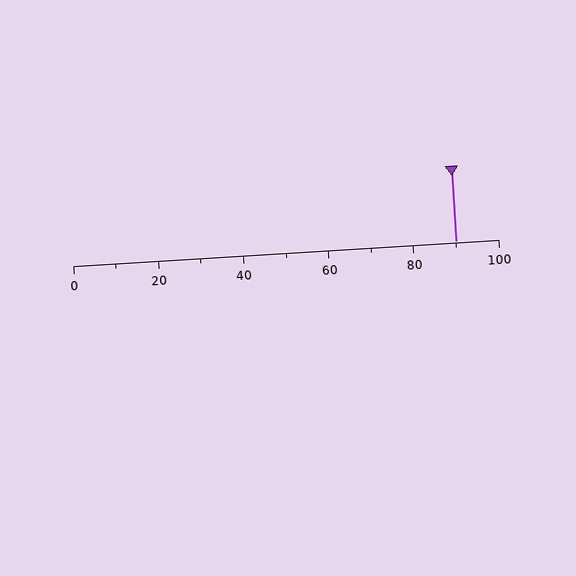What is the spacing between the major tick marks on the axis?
The major ticks are spaced 20 apart.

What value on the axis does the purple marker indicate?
The marker indicates approximately 90.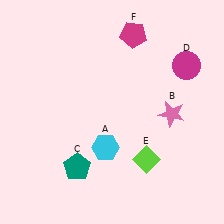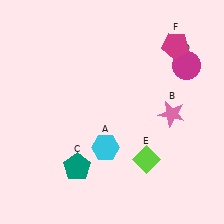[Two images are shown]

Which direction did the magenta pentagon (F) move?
The magenta pentagon (F) moved right.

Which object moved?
The magenta pentagon (F) moved right.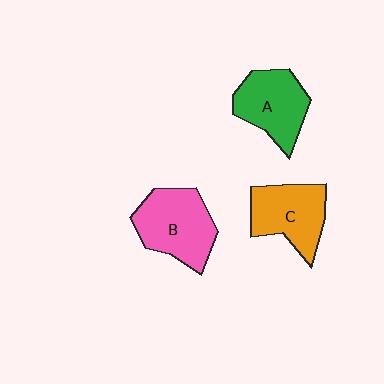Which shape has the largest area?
Shape B (pink).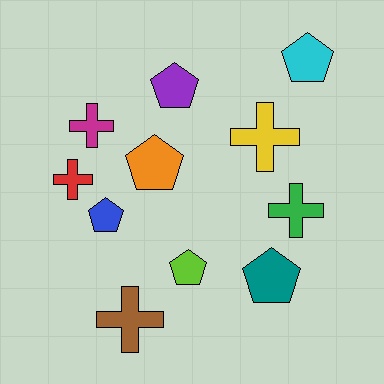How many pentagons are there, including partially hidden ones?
There are 6 pentagons.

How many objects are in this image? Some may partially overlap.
There are 11 objects.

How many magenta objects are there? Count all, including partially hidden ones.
There is 1 magenta object.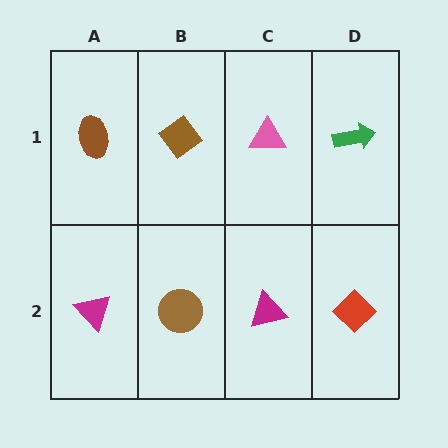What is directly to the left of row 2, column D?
A magenta triangle.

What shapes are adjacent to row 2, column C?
A pink triangle (row 1, column C), a brown circle (row 2, column B), a red diamond (row 2, column D).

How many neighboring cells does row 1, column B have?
3.